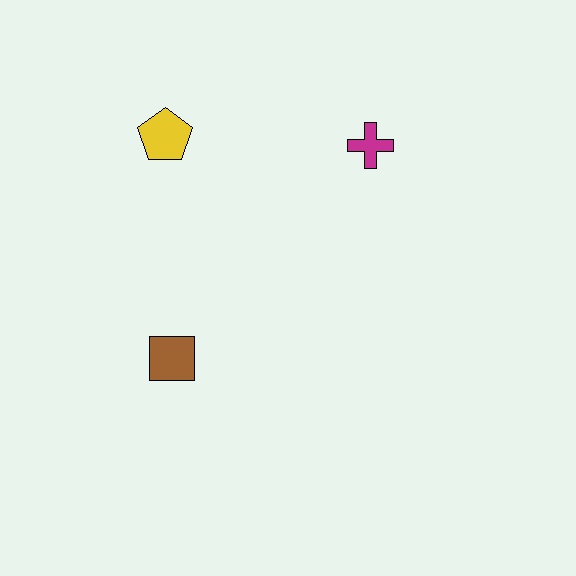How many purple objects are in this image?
There are no purple objects.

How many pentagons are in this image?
There is 1 pentagon.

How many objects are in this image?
There are 3 objects.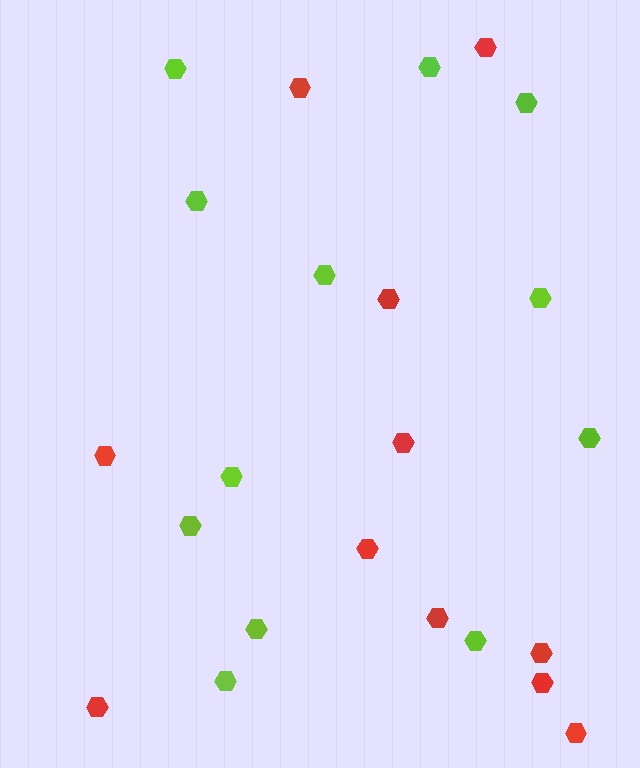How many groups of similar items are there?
There are 2 groups: one group of red hexagons (11) and one group of lime hexagons (12).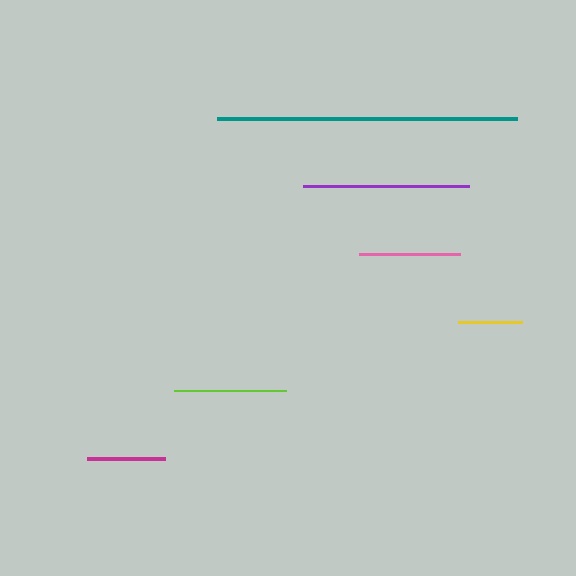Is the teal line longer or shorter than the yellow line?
The teal line is longer than the yellow line.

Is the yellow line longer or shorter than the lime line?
The lime line is longer than the yellow line.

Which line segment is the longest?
The teal line is the longest at approximately 300 pixels.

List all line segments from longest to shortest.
From longest to shortest: teal, purple, lime, pink, magenta, yellow.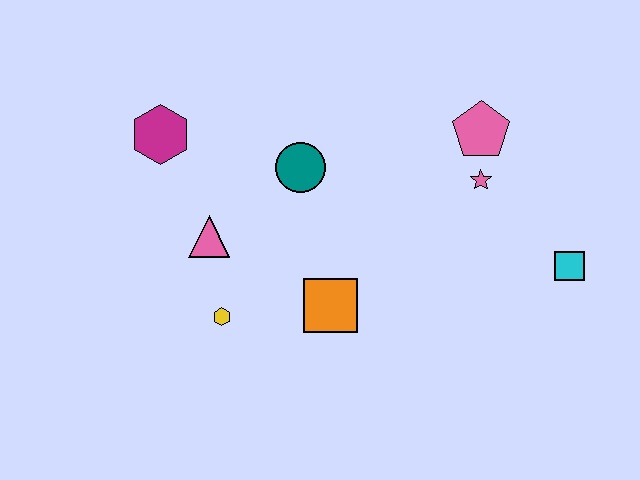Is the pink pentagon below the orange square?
No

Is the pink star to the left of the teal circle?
No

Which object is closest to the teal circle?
The pink triangle is closest to the teal circle.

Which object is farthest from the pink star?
The magenta hexagon is farthest from the pink star.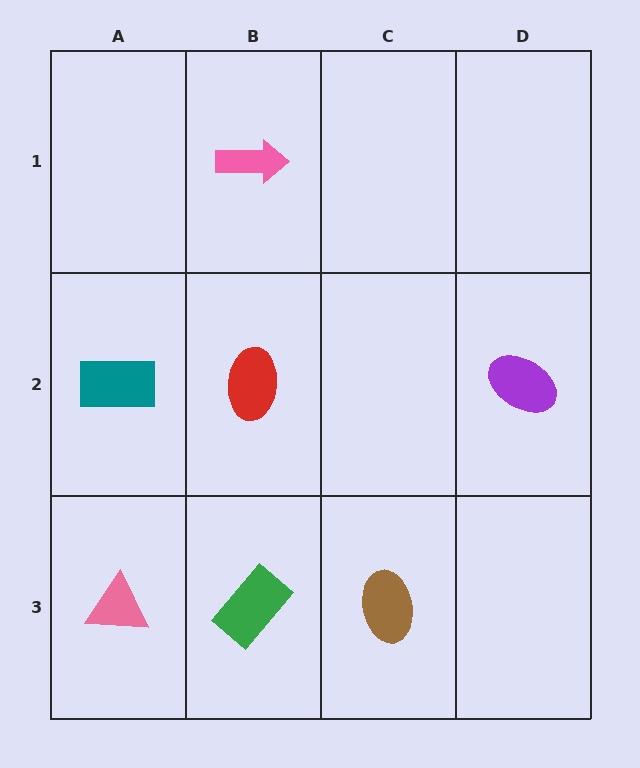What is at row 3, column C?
A brown ellipse.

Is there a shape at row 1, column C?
No, that cell is empty.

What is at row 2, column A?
A teal rectangle.